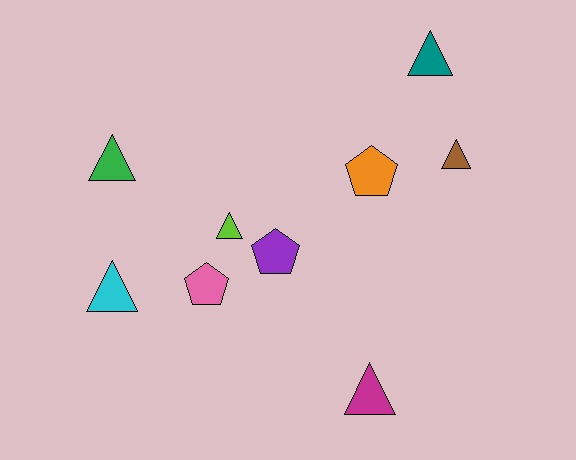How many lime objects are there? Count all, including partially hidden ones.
There is 1 lime object.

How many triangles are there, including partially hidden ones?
There are 6 triangles.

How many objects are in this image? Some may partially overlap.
There are 9 objects.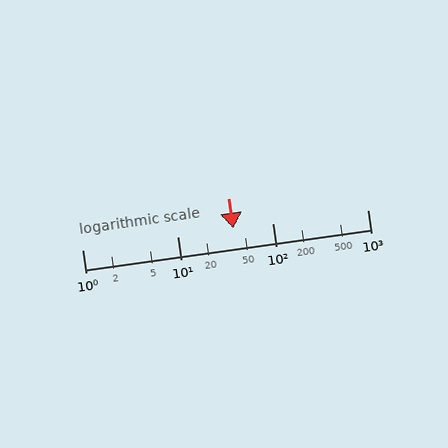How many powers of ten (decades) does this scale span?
The scale spans 3 decades, from 1 to 1000.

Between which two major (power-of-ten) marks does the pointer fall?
The pointer is between 10 and 100.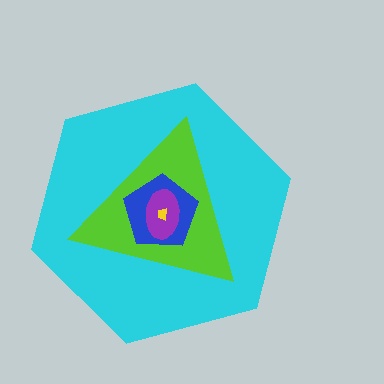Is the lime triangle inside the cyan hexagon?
Yes.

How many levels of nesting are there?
5.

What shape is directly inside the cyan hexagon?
The lime triangle.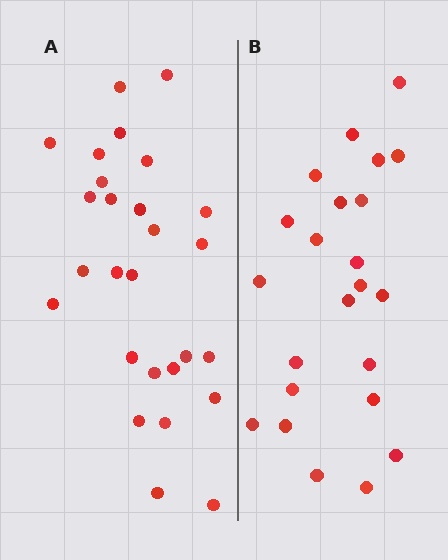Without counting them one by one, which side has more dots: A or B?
Region A (the left region) has more dots.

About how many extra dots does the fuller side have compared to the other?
Region A has about 4 more dots than region B.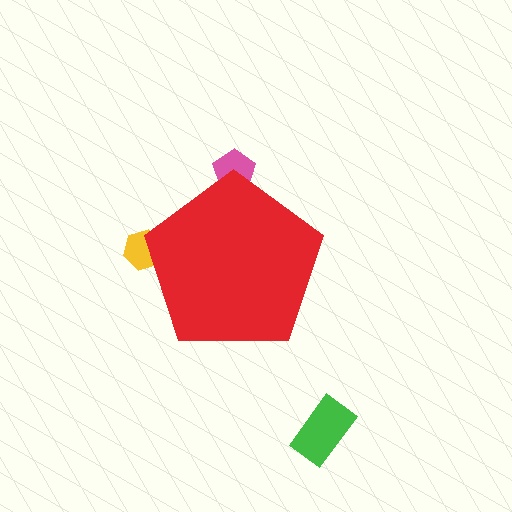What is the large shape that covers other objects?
A red pentagon.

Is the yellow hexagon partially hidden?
Yes, the yellow hexagon is partially hidden behind the red pentagon.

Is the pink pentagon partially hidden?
Yes, the pink pentagon is partially hidden behind the red pentagon.